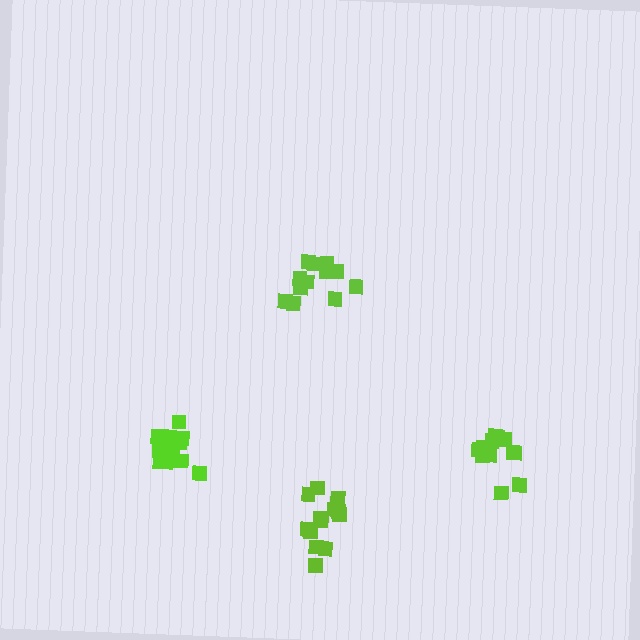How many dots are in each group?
Group 1: 12 dots, Group 2: 12 dots, Group 3: 13 dots, Group 4: 13 dots (50 total).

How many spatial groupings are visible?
There are 4 spatial groupings.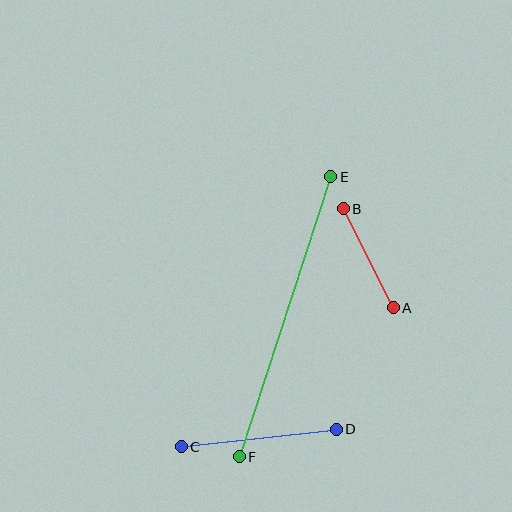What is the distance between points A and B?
The distance is approximately 111 pixels.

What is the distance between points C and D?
The distance is approximately 156 pixels.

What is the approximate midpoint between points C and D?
The midpoint is at approximately (259, 438) pixels.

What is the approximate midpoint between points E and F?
The midpoint is at approximately (285, 317) pixels.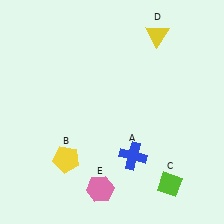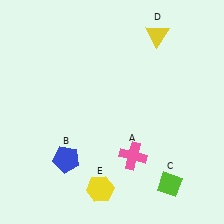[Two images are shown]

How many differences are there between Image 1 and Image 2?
There are 3 differences between the two images.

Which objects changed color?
A changed from blue to pink. B changed from yellow to blue. E changed from pink to yellow.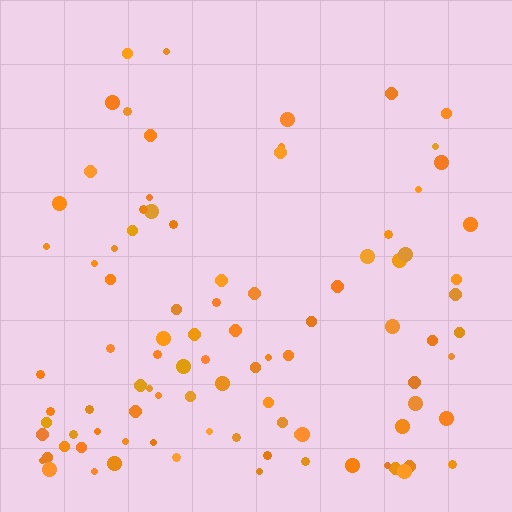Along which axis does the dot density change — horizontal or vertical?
Vertical.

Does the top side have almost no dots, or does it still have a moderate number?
Still a moderate number, just noticeably fewer than the bottom.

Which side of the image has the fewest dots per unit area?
The top.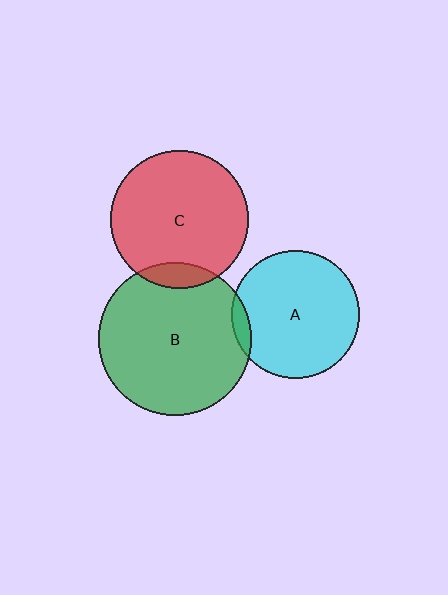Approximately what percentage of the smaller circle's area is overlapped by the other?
Approximately 5%.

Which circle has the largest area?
Circle B (green).